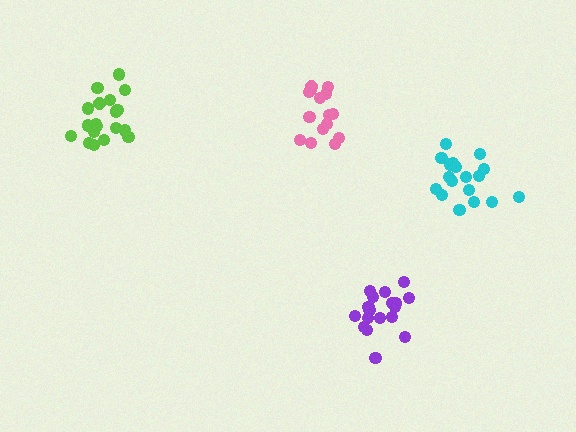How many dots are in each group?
Group 1: 18 dots, Group 2: 15 dots, Group 3: 18 dots, Group 4: 19 dots (70 total).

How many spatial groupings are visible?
There are 4 spatial groupings.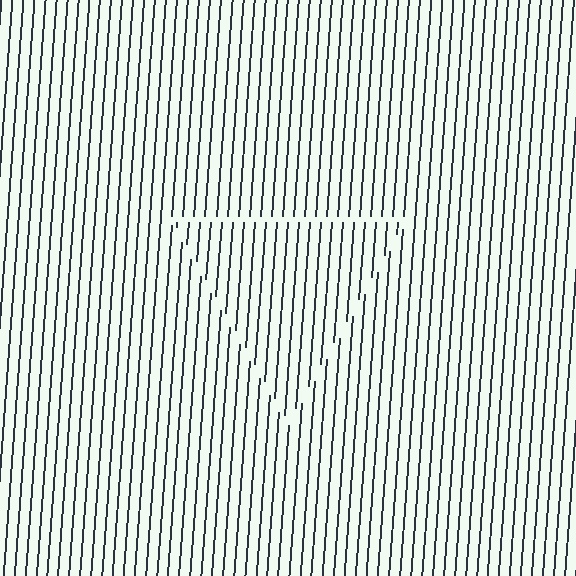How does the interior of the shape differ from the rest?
The interior of the shape contains the same grating, shifted by half a period — the contour is defined by the phase discontinuity where line-ends from the inner and outer gratings abut.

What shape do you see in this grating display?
An illusory triangle. The interior of the shape contains the same grating, shifted by half a period — the contour is defined by the phase discontinuity where line-ends from the inner and outer gratings abut.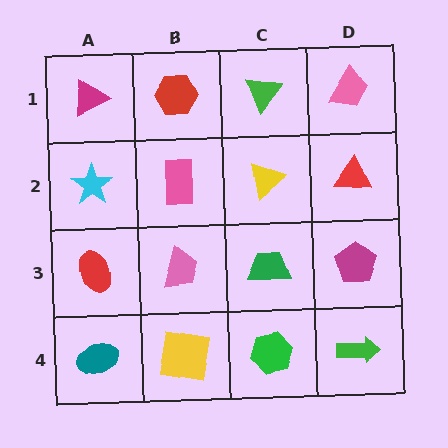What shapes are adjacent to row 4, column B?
A pink trapezoid (row 3, column B), a teal ellipse (row 4, column A), a green hexagon (row 4, column C).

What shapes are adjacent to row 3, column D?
A red triangle (row 2, column D), a green arrow (row 4, column D), a green trapezoid (row 3, column C).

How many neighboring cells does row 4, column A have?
2.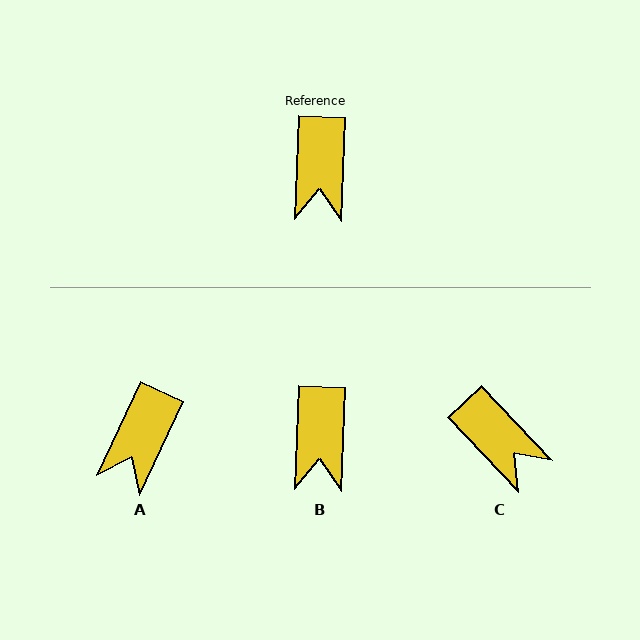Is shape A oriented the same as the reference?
No, it is off by about 23 degrees.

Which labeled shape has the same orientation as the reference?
B.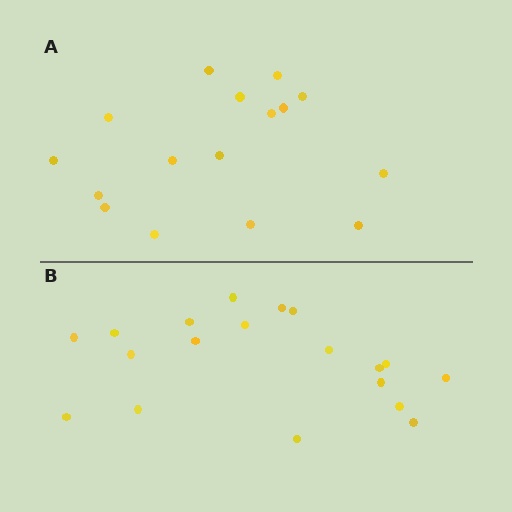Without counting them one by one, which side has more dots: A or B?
Region B (the bottom region) has more dots.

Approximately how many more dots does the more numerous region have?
Region B has just a few more — roughly 2 or 3 more dots than region A.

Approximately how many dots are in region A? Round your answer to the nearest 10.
About 20 dots. (The exact count is 16, which rounds to 20.)